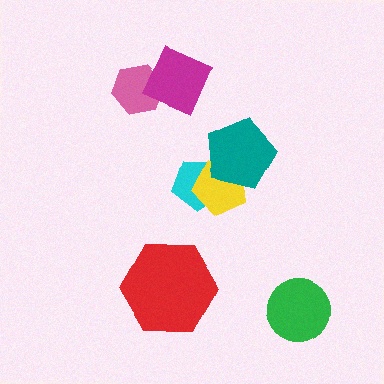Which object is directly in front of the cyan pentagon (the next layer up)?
The yellow pentagon is directly in front of the cyan pentagon.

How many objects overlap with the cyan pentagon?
2 objects overlap with the cyan pentagon.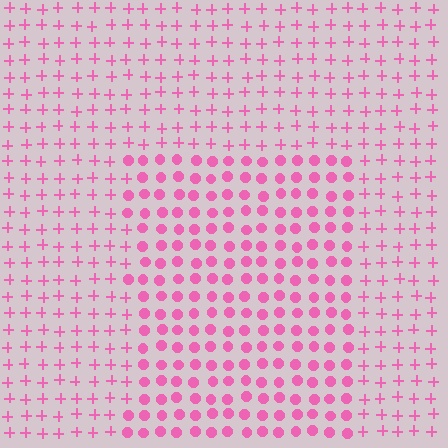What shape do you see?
I see a rectangle.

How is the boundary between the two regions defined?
The boundary is defined by a change in element shape: circles inside vs. plus signs outside. All elements share the same color and spacing.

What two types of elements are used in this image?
The image uses circles inside the rectangle region and plus signs outside it.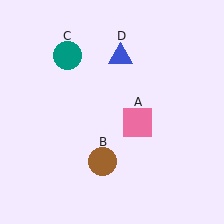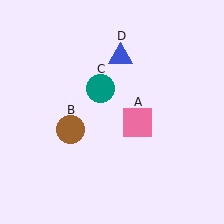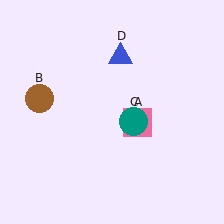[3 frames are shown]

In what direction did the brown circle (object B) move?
The brown circle (object B) moved up and to the left.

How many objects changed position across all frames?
2 objects changed position: brown circle (object B), teal circle (object C).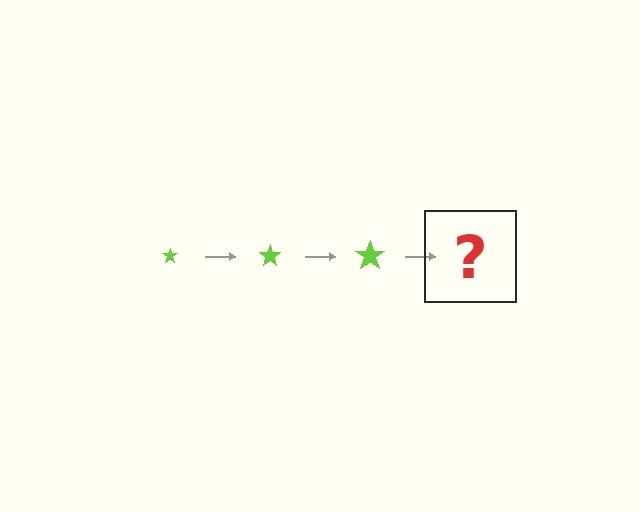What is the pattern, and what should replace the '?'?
The pattern is that the star gets progressively larger each step. The '?' should be a lime star, larger than the previous one.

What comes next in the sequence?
The next element should be a lime star, larger than the previous one.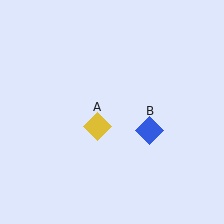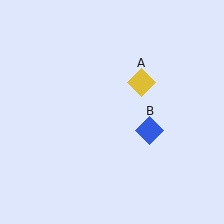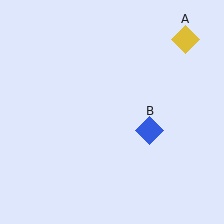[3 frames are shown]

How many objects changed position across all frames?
1 object changed position: yellow diamond (object A).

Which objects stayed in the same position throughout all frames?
Blue diamond (object B) remained stationary.